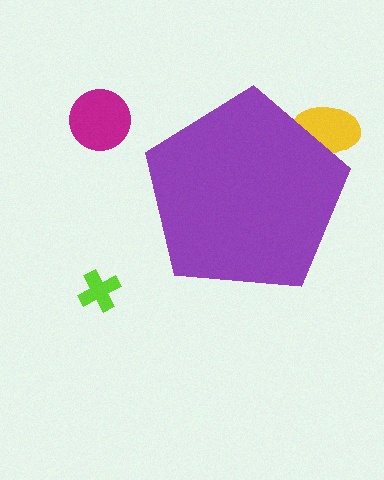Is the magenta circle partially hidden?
No, the magenta circle is fully visible.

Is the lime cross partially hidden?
No, the lime cross is fully visible.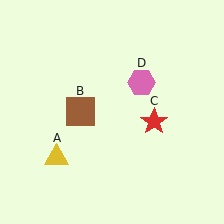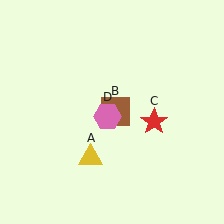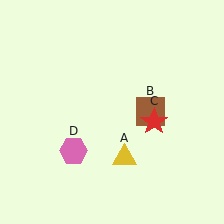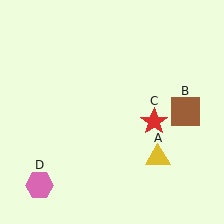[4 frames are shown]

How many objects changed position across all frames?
3 objects changed position: yellow triangle (object A), brown square (object B), pink hexagon (object D).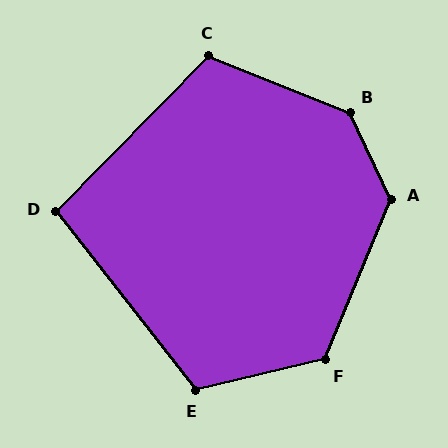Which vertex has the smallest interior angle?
D, at approximately 97 degrees.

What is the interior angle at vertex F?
Approximately 126 degrees (obtuse).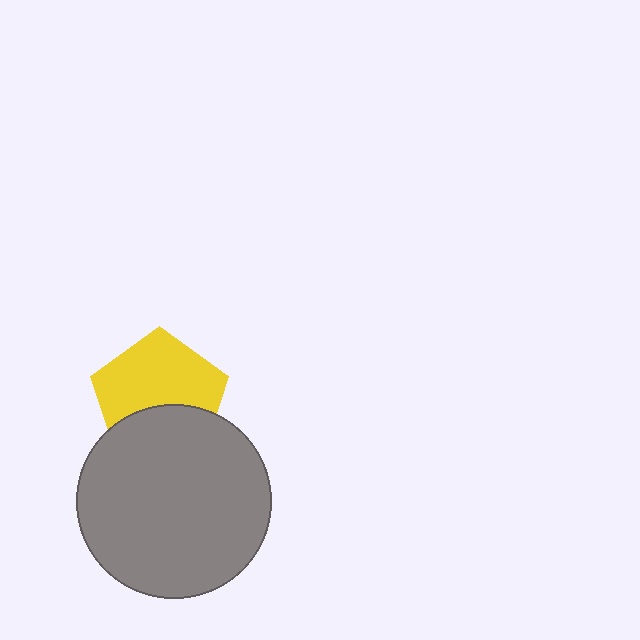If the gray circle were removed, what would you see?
You would see the complete yellow pentagon.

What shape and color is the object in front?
The object in front is a gray circle.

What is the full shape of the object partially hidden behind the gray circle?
The partially hidden object is a yellow pentagon.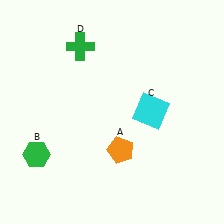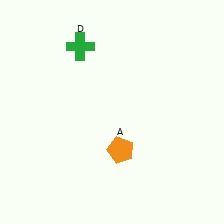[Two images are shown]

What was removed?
The green hexagon (B), the cyan square (C) were removed in Image 2.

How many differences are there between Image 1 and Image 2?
There are 2 differences between the two images.